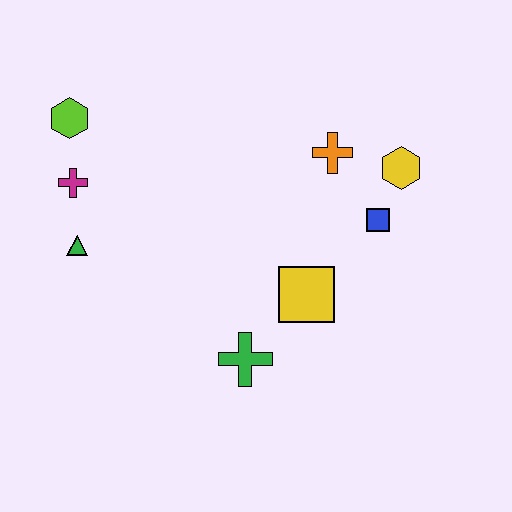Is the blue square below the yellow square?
No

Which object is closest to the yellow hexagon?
The blue square is closest to the yellow hexagon.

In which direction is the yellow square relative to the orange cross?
The yellow square is below the orange cross.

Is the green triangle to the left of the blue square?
Yes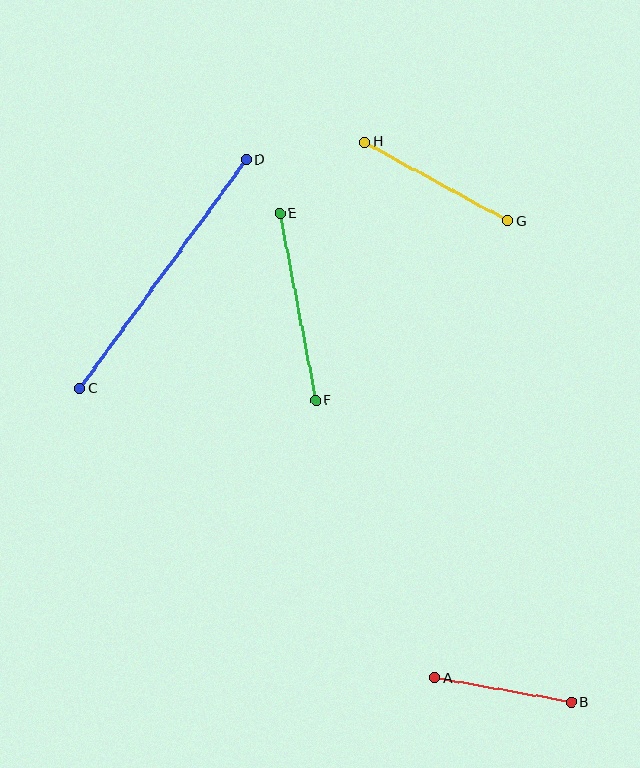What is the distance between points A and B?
The distance is approximately 139 pixels.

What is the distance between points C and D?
The distance is approximately 283 pixels.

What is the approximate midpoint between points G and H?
The midpoint is at approximately (436, 182) pixels.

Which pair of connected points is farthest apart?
Points C and D are farthest apart.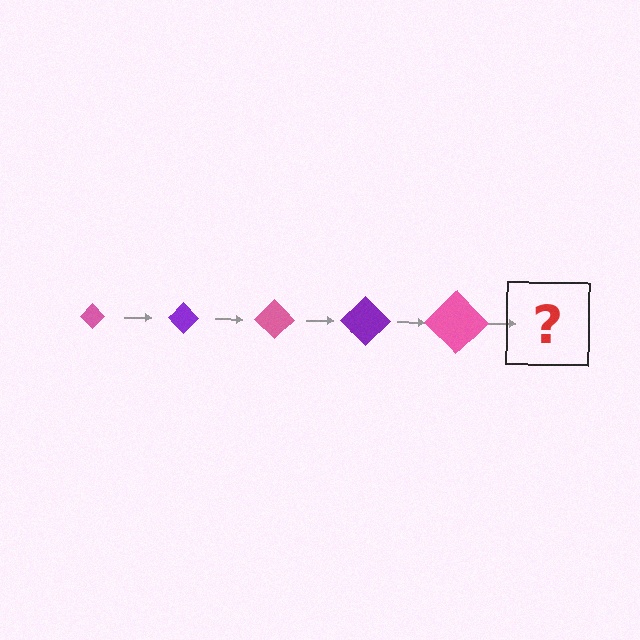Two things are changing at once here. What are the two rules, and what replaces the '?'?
The two rules are that the diamond grows larger each step and the color cycles through pink and purple. The '?' should be a purple diamond, larger than the previous one.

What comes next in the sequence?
The next element should be a purple diamond, larger than the previous one.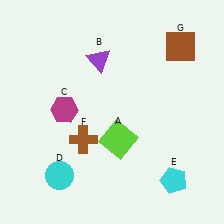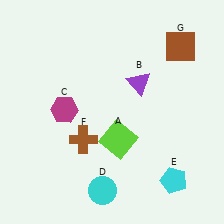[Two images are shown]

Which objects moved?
The objects that moved are: the purple triangle (B), the cyan circle (D).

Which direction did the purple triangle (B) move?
The purple triangle (B) moved right.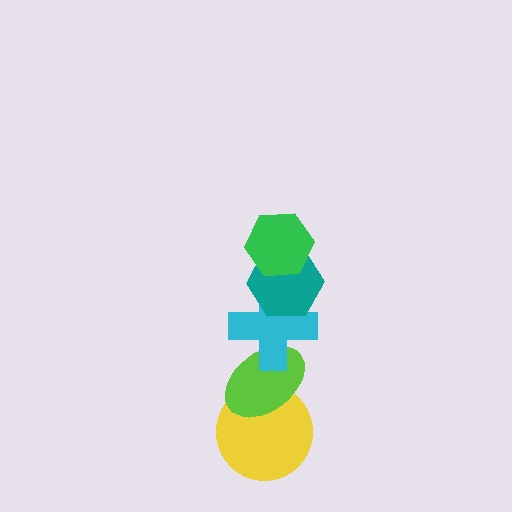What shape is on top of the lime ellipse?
The cyan cross is on top of the lime ellipse.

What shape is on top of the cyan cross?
The teal hexagon is on top of the cyan cross.